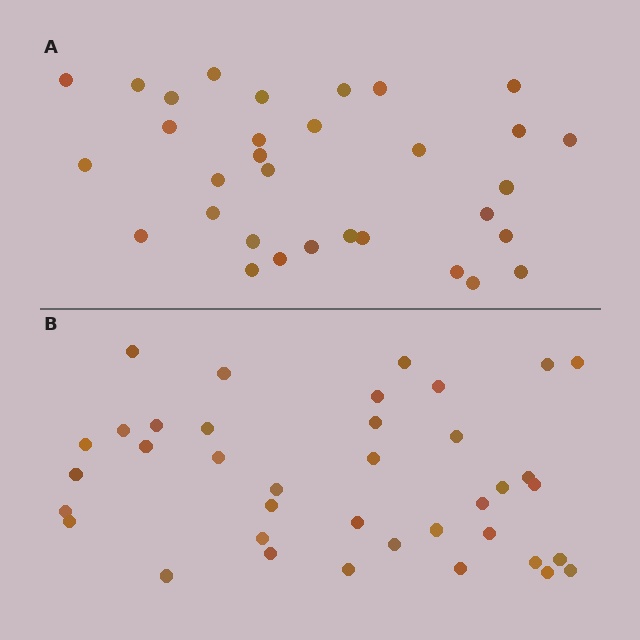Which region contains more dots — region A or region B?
Region B (the bottom region) has more dots.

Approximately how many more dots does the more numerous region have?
Region B has about 6 more dots than region A.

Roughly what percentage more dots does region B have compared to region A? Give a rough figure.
About 20% more.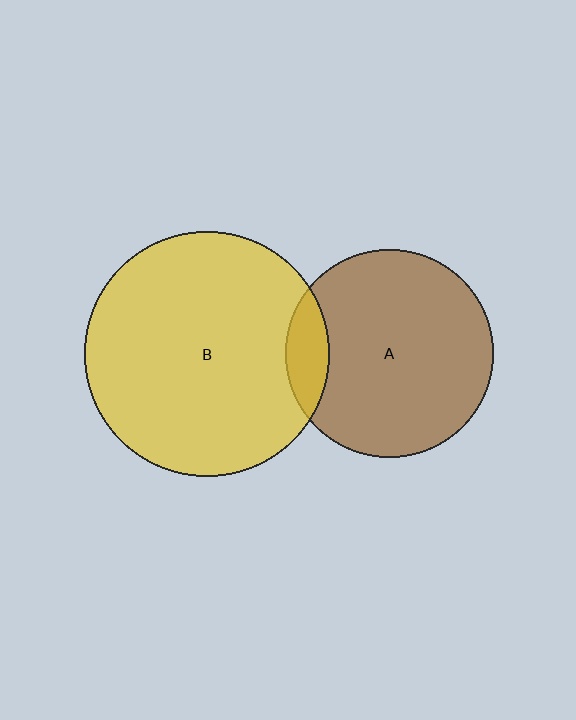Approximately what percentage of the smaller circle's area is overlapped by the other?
Approximately 10%.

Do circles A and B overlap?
Yes.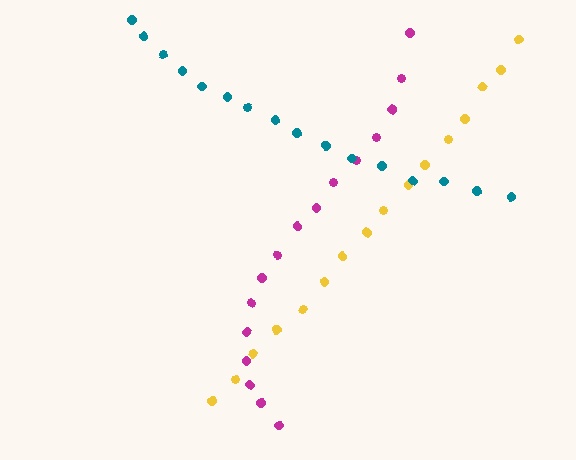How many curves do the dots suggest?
There are 3 distinct paths.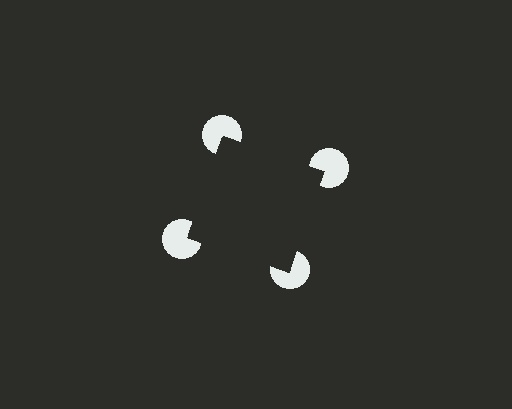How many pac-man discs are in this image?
There are 4 — one at each vertex of the illusory square.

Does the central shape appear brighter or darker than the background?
It typically appears slightly darker than the background, even though no actual brightness change is drawn.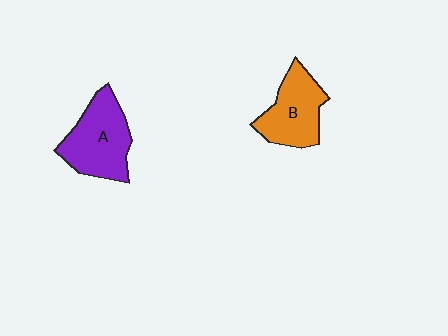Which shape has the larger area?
Shape A (purple).